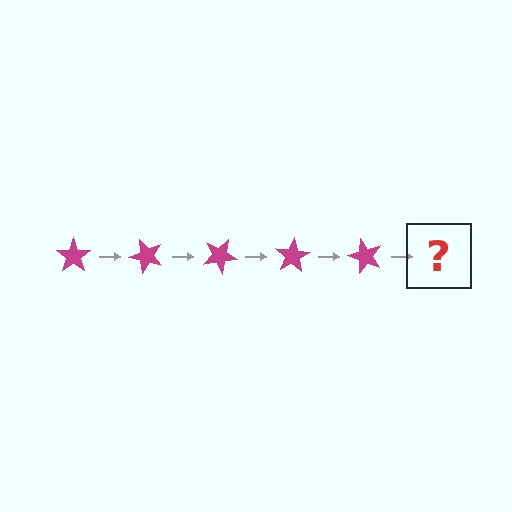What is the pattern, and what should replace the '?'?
The pattern is that the star rotates 50 degrees each step. The '?' should be a magenta star rotated 250 degrees.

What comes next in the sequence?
The next element should be a magenta star rotated 250 degrees.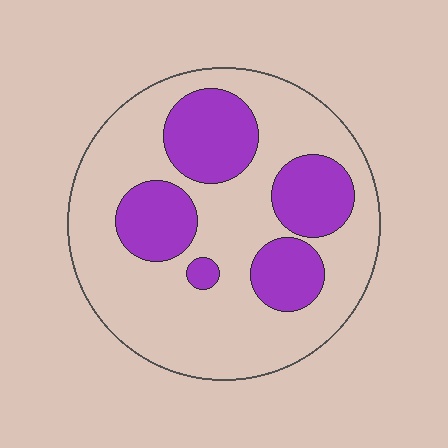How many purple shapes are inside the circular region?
5.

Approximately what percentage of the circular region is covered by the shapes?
Approximately 30%.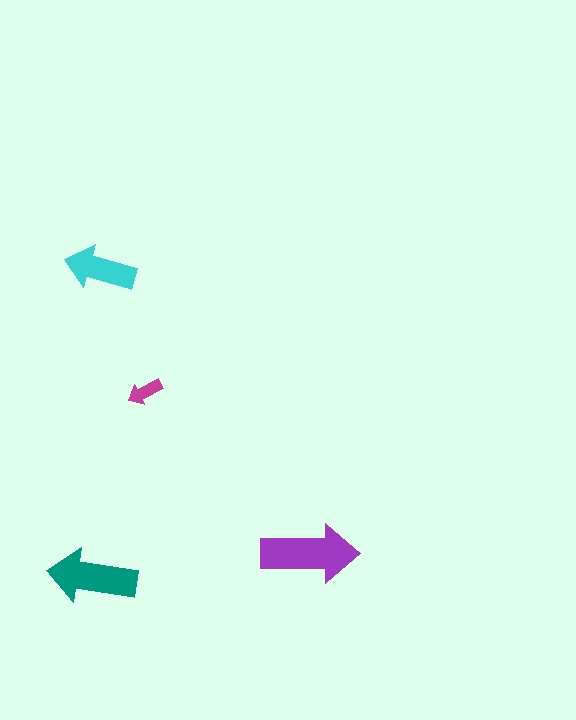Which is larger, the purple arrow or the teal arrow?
The purple one.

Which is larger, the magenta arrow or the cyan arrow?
The cyan one.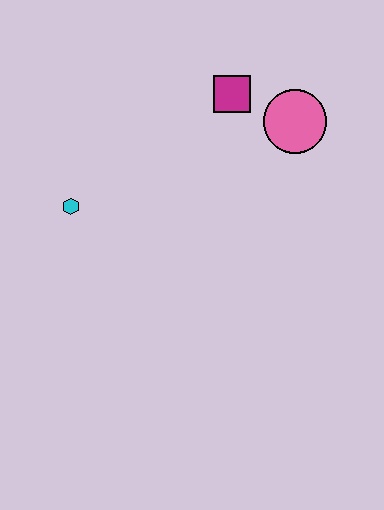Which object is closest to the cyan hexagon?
The magenta square is closest to the cyan hexagon.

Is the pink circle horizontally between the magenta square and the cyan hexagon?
No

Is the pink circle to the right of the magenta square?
Yes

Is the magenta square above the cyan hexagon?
Yes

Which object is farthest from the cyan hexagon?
The pink circle is farthest from the cyan hexagon.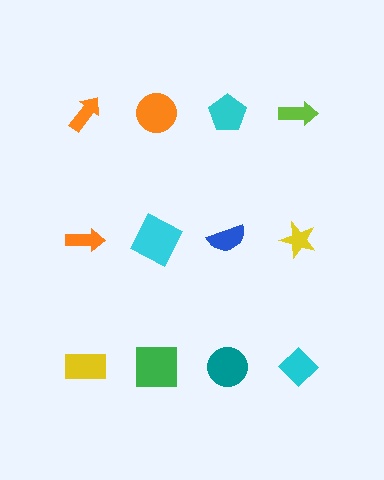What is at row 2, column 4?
A yellow star.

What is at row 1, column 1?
An orange arrow.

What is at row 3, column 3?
A teal circle.